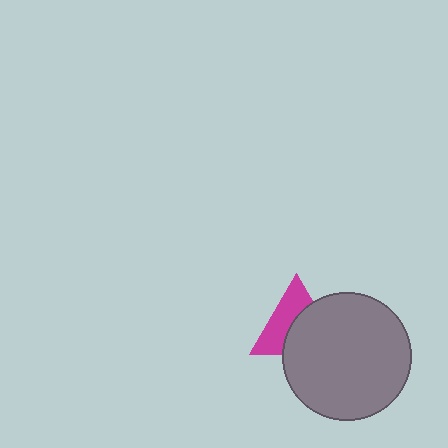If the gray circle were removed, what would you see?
You would see the complete magenta triangle.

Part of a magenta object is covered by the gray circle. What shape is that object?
It is a triangle.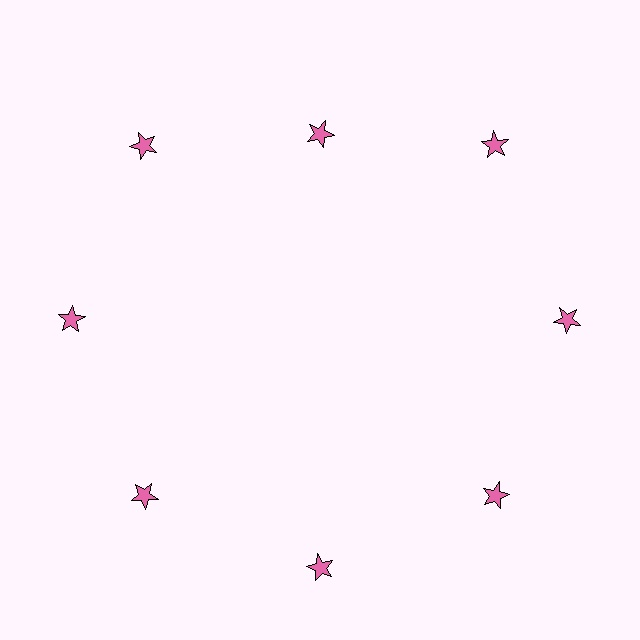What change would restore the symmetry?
The symmetry would be restored by moving it outward, back onto the ring so that all 8 stars sit at equal angles and equal distance from the center.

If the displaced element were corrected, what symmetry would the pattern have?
It would have 8-fold rotational symmetry — the pattern would map onto itself every 45 degrees.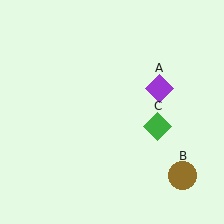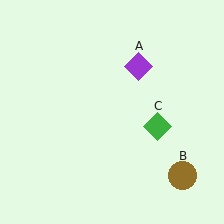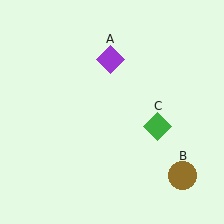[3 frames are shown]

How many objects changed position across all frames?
1 object changed position: purple diamond (object A).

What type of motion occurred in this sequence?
The purple diamond (object A) rotated counterclockwise around the center of the scene.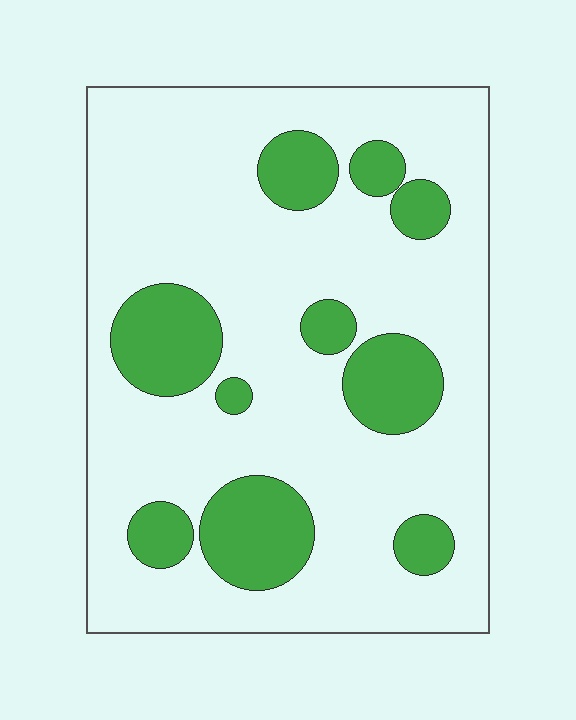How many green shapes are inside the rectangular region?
10.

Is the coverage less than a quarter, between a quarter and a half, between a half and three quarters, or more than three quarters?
Less than a quarter.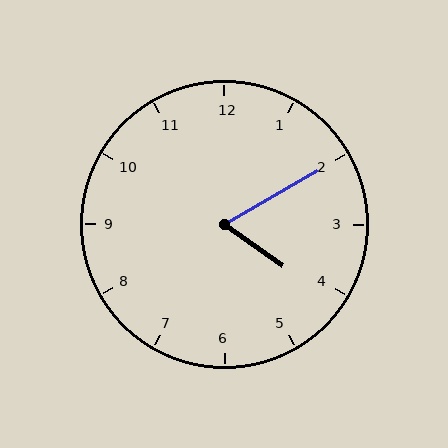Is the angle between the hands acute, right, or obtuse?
It is acute.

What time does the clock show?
4:10.